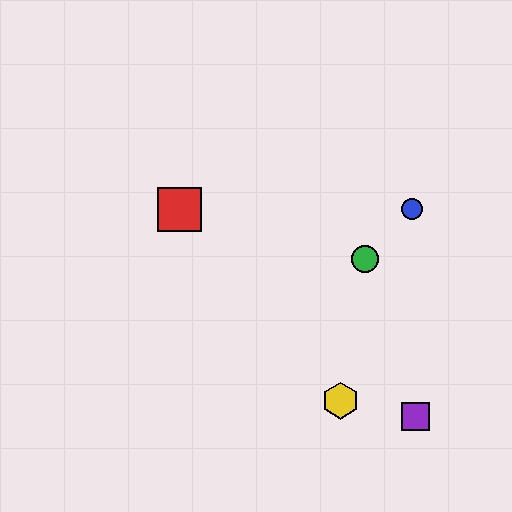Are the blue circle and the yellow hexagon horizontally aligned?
No, the blue circle is at y≈209 and the yellow hexagon is at y≈401.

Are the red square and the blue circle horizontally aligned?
Yes, both are at y≈209.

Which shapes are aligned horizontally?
The red square, the blue circle are aligned horizontally.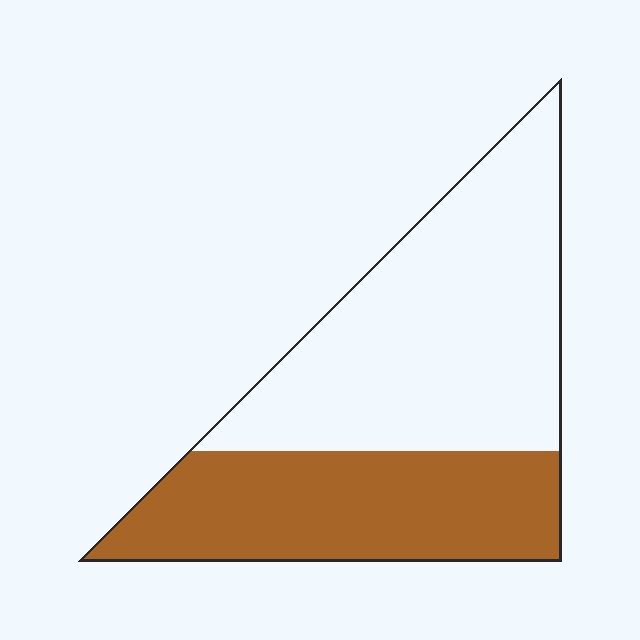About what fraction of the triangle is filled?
About two fifths (2/5).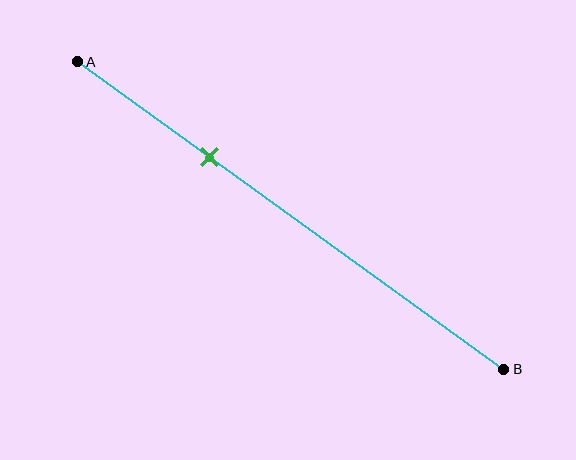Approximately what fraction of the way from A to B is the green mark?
The green mark is approximately 30% of the way from A to B.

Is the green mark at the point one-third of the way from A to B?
Yes, the mark is approximately at the one-third point.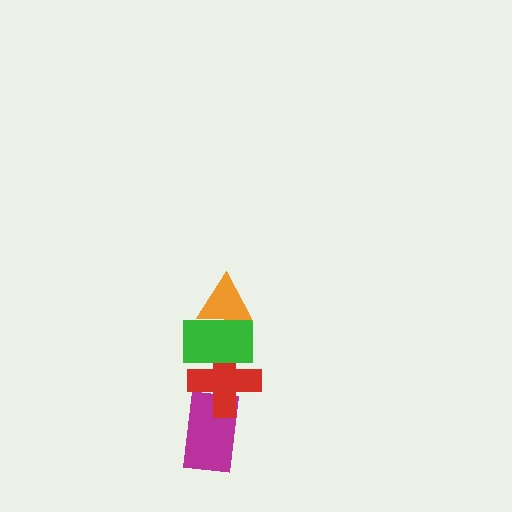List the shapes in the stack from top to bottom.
From top to bottom: the orange triangle, the green rectangle, the red cross, the magenta rectangle.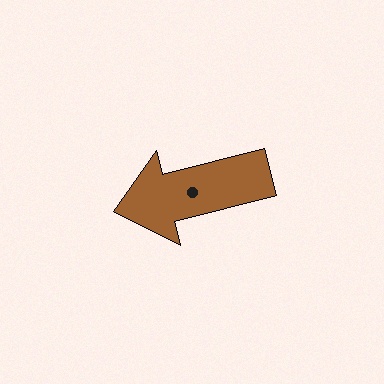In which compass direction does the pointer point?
West.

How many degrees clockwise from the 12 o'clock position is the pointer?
Approximately 256 degrees.